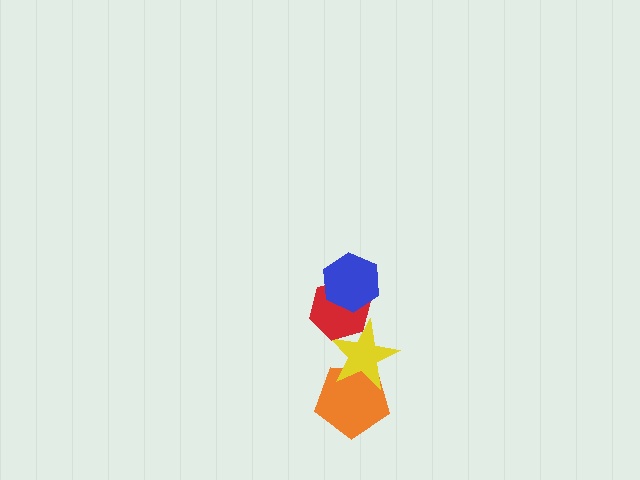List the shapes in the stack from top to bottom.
From top to bottom: the blue hexagon, the red hexagon, the yellow star, the orange pentagon.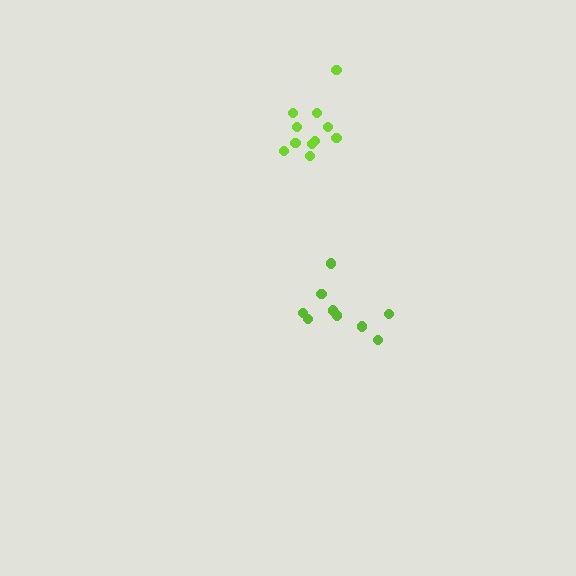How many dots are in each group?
Group 1: 9 dots, Group 2: 11 dots (20 total).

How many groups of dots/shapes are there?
There are 2 groups.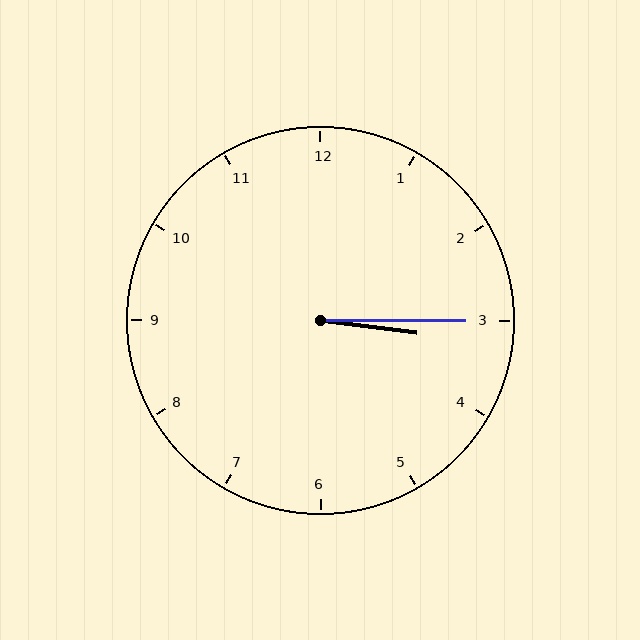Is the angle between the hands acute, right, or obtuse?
It is acute.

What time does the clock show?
3:15.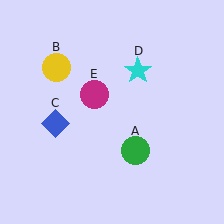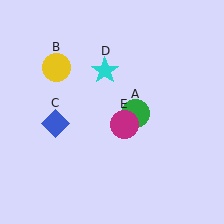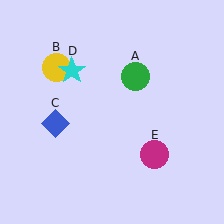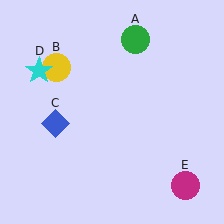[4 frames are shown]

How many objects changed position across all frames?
3 objects changed position: green circle (object A), cyan star (object D), magenta circle (object E).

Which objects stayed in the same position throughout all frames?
Yellow circle (object B) and blue diamond (object C) remained stationary.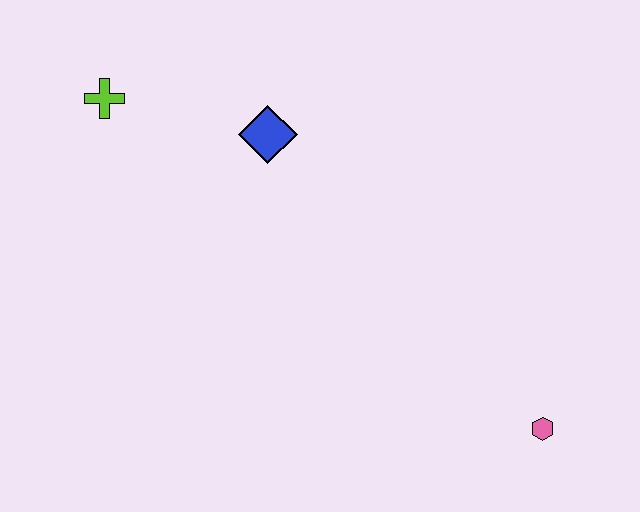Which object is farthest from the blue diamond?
The pink hexagon is farthest from the blue diamond.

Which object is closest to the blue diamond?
The lime cross is closest to the blue diamond.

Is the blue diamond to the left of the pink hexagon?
Yes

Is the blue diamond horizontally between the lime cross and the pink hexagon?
Yes